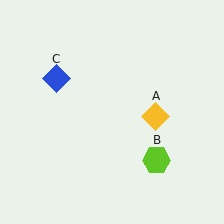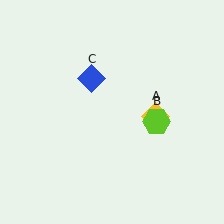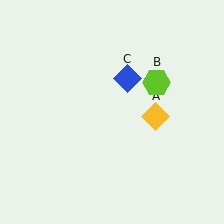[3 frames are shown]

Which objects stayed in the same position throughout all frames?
Yellow diamond (object A) remained stationary.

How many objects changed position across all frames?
2 objects changed position: lime hexagon (object B), blue diamond (object C).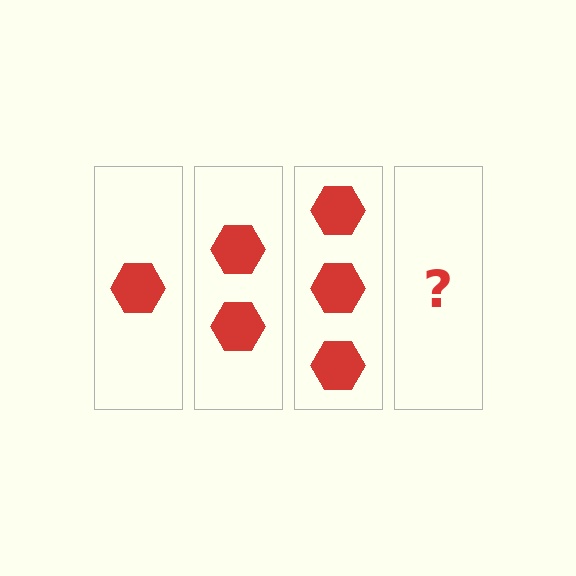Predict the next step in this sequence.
The next step is 4 hexagons.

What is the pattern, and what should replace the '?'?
The pattern is that each step adds one more hexagon. The '?' should be 4 hexagons.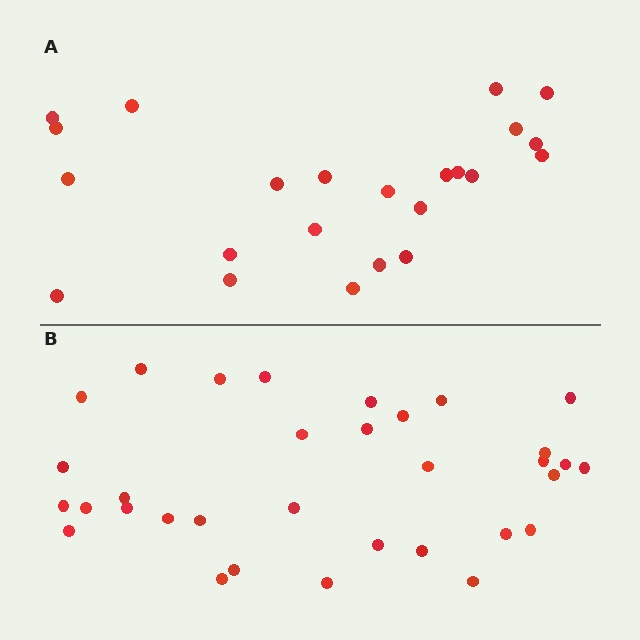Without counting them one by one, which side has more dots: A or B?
Region B (the bottom region) has more dots.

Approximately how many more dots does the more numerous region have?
Region B has roughly 10 or so more dots than region A.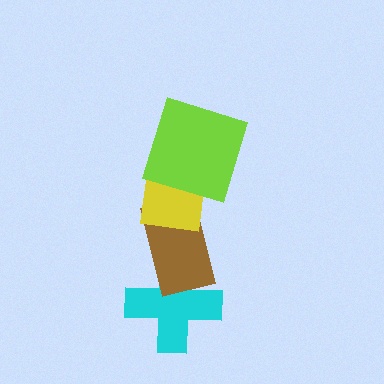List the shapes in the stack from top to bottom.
From top to bottom: the lime square, the yellow square, the brown rectangle, the cyan cross.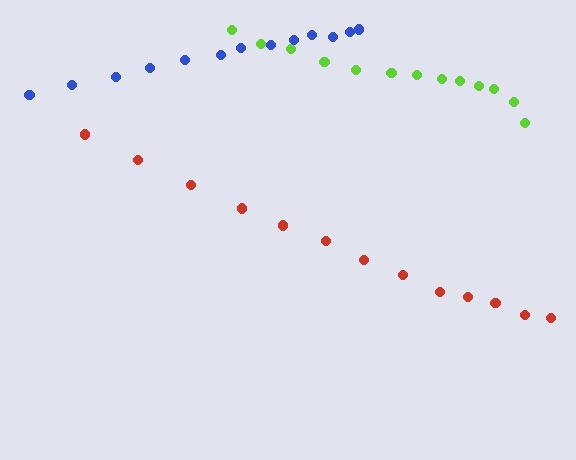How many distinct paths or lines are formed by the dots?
There are 3 distinct paths.